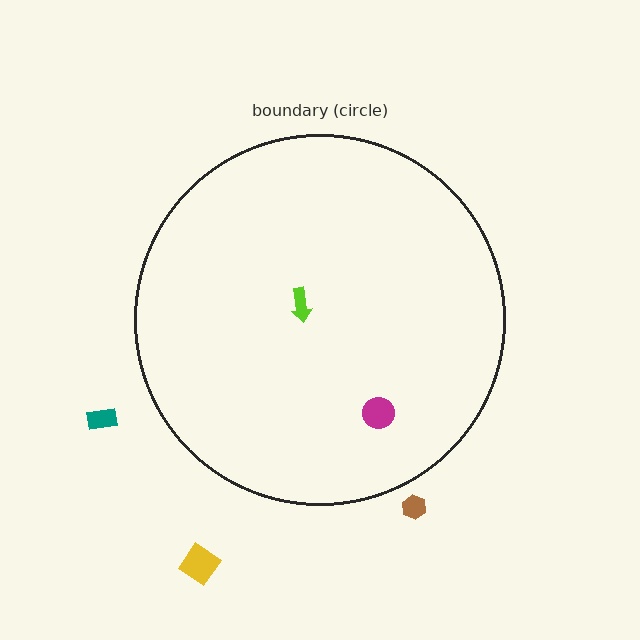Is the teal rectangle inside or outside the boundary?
Outside.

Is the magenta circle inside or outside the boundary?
Inside.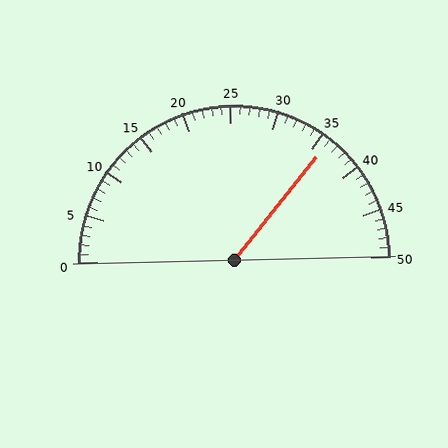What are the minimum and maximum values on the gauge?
The gauge ranges from 0 to 50.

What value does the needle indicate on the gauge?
The needle indicates approximately 36.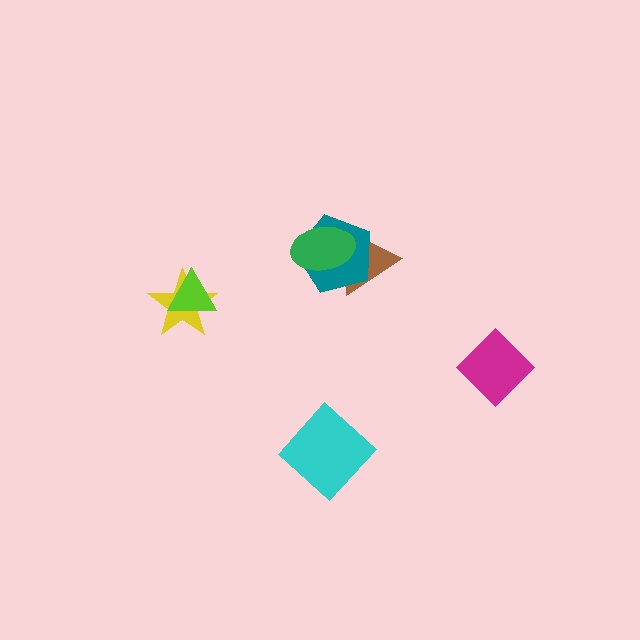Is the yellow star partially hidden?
Yes, it is partially covered by another shape.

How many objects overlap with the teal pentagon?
2 objects overlap with the teal pentagon.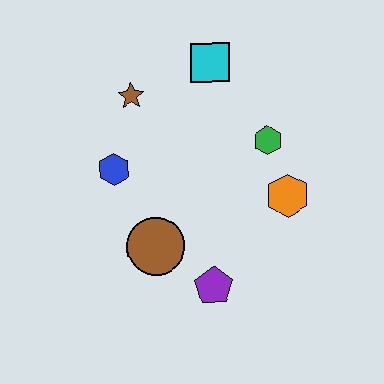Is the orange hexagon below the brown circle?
No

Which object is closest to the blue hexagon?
The brown star is closest to the blue hexagon.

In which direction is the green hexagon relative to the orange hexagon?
The green hexagon is above the orange hexagon.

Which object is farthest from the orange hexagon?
The brown star is farthest from the orange hexagon.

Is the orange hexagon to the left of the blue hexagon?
No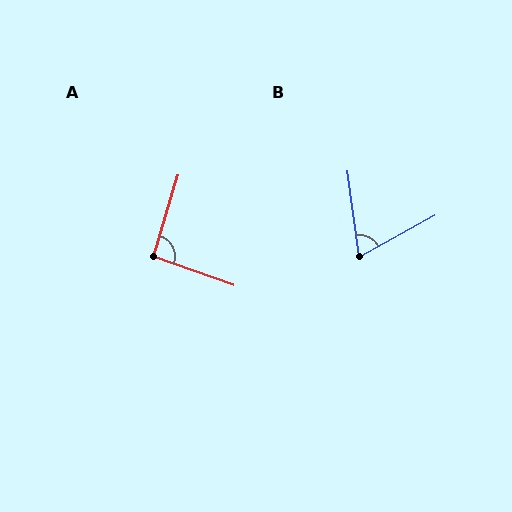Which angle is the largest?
A, at approximately 93 degrees.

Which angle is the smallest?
B, at approximately 69 degrees.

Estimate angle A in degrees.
Approximately 93 degrees.